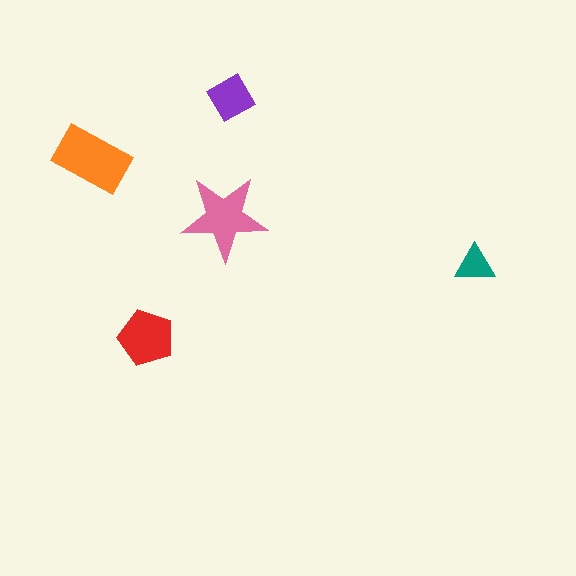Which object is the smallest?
The teal triangle.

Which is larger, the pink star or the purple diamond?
The pink star.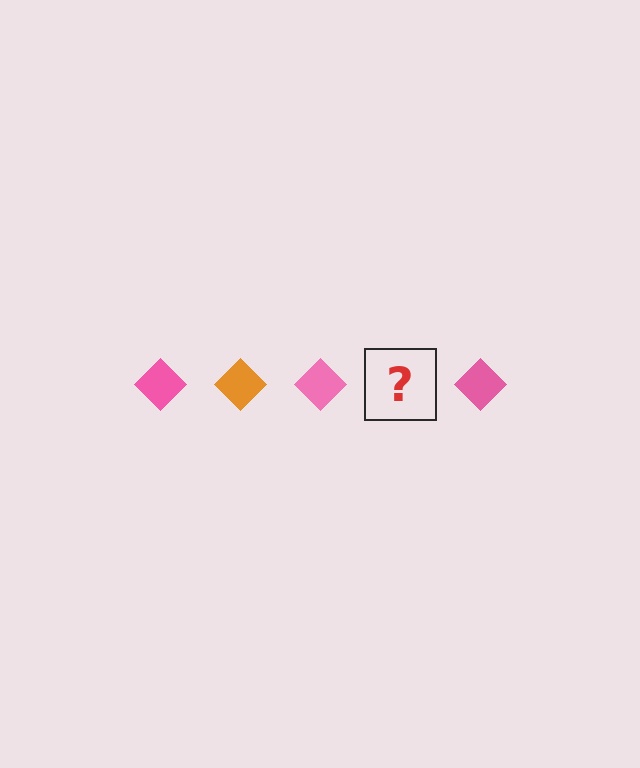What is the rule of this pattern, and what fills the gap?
The rule is that the pattern cycles through pink, orange diamonds. The gap should be filled with an orange diamond.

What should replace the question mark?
The question mark should be replaced with an orange diamond.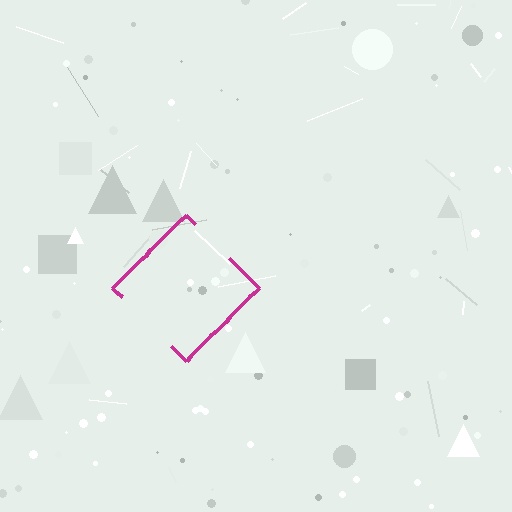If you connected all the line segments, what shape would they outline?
They would outline a diamond.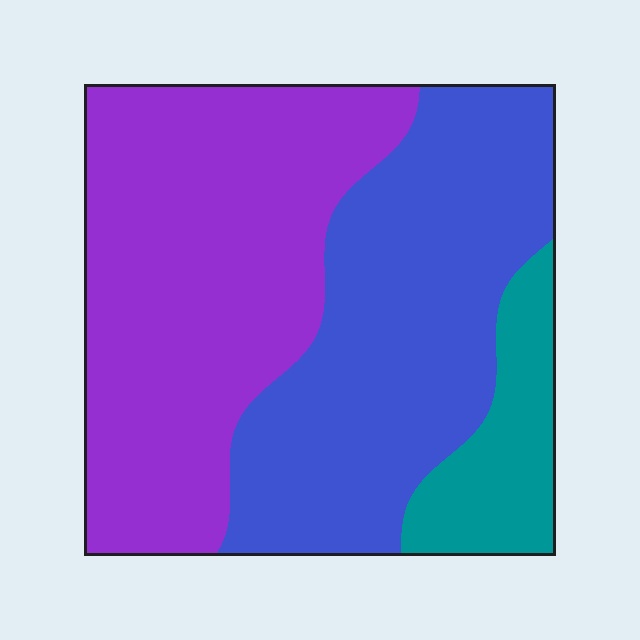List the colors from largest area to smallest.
From largest to smallest: purple, blue, teal.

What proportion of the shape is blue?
Blue covers roughly 40% of the shape.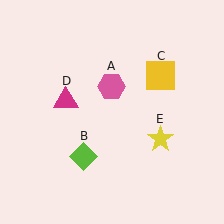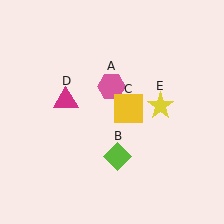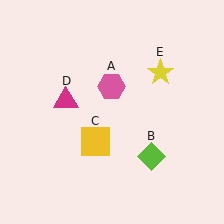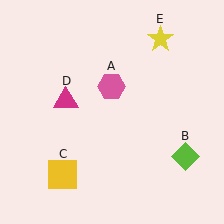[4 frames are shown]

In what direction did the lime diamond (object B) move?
The lime diamond (object B) moved right.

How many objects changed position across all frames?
3 objects changed position: lime diamond (object B), yellow square (object C), yellow star (object E).